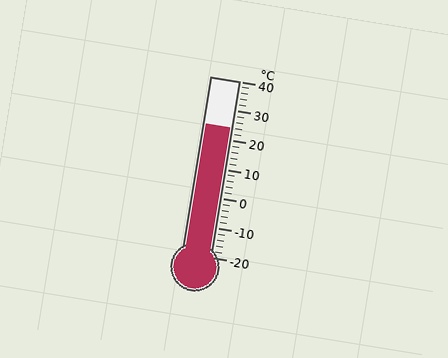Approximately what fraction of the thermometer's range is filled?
The thermometer is filled to approximately 75% of its range.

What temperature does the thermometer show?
The thermometer shows approximately 24°C.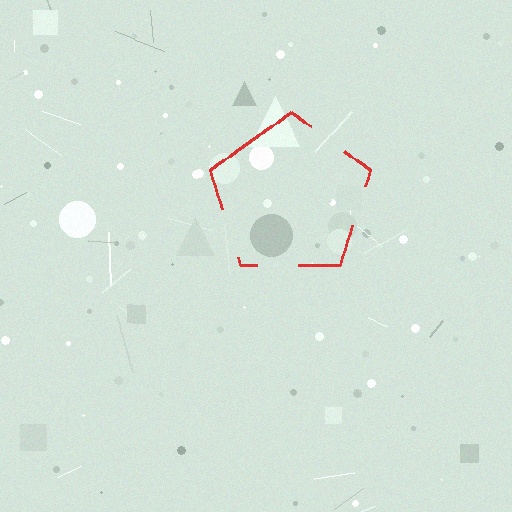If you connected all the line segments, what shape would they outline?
They would outline a pentagon.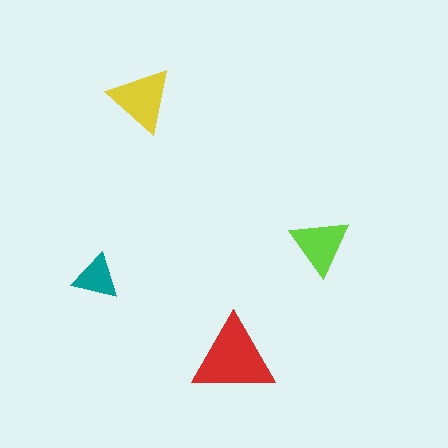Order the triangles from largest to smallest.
the red one, the yellow one, the lime one, the teal one.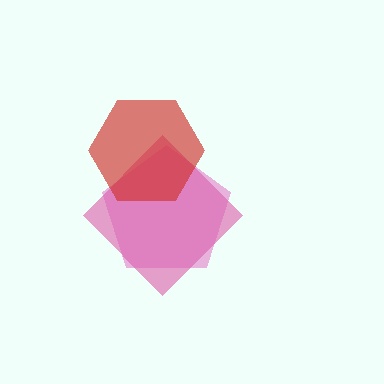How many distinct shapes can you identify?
There are 3 distinct shapes: a magenta diamond, a pink pentagon, a red hexagon.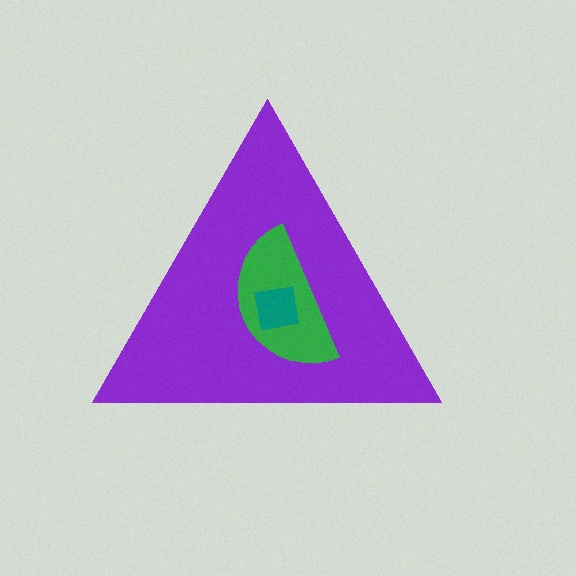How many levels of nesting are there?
3.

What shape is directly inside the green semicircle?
The teal square.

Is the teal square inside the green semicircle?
Yes.